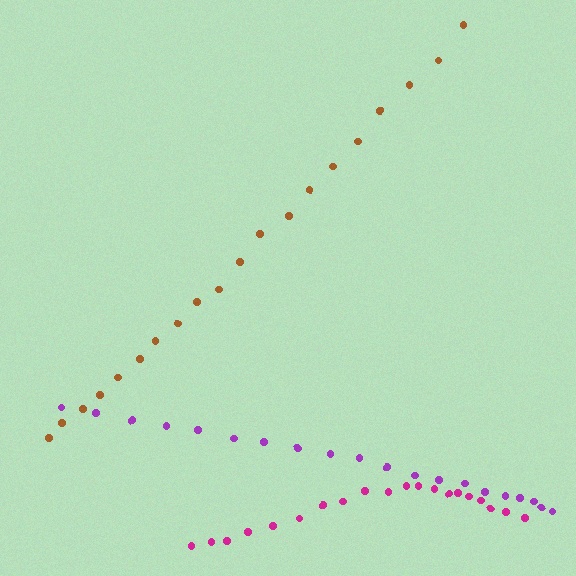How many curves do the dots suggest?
There are 3 distinct paths.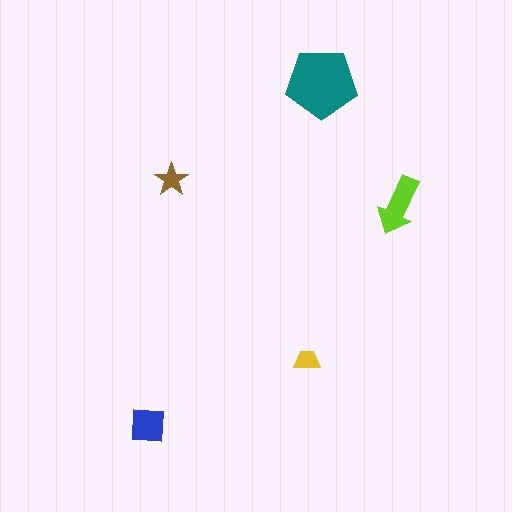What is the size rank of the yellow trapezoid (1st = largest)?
5th.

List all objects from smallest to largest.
The yellow trapezoid, the brown star, the blue square, the lime arrow, the teal pentagon.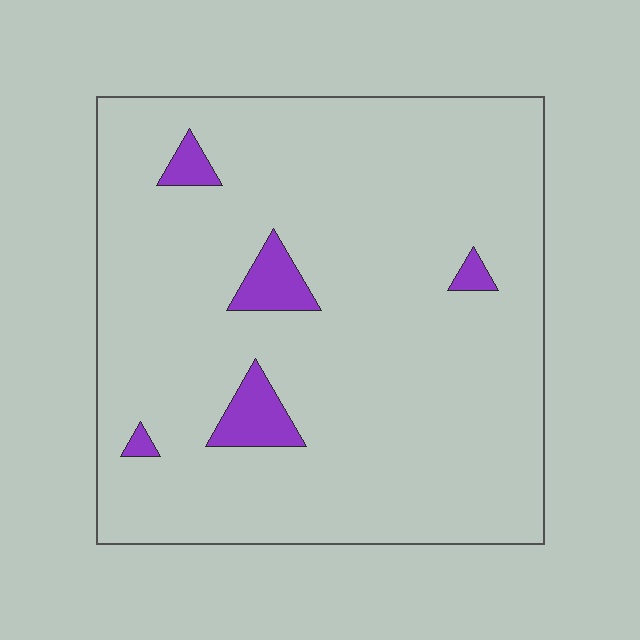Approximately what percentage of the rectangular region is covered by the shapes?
Approximately 5%.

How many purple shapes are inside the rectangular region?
5.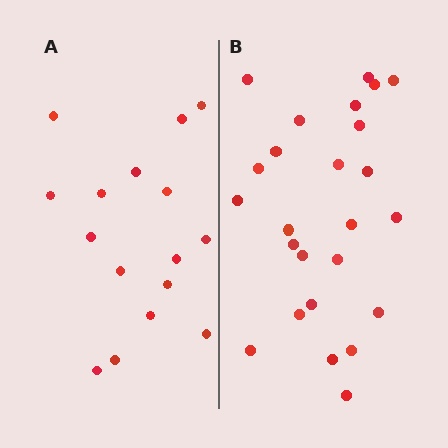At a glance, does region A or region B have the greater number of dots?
Region B (the right region) has more dots.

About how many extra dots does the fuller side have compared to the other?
Region B has roughly 8 or so more dots than region A.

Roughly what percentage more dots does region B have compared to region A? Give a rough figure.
About 55% more.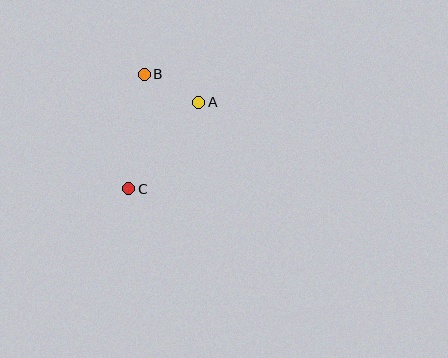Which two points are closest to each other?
Points A and B are closest to each other.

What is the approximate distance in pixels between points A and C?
The distance between A and C is approximately 112 pixels.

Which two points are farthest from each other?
Points B and C are farthest from each other.